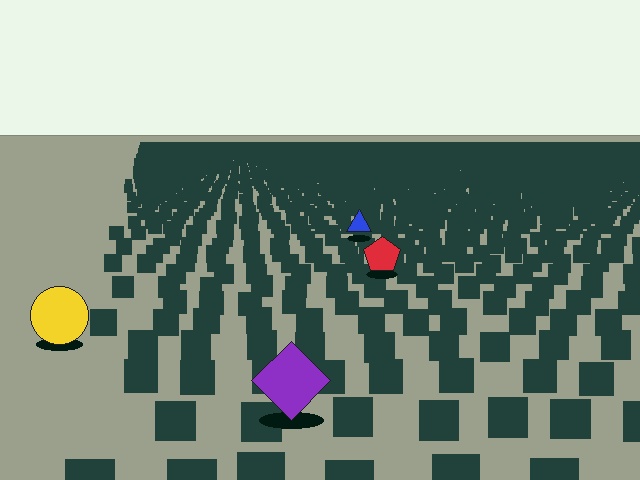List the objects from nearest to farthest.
From nearest to farthest: the purple diamond, the yellow circle, the red pentagon, the blue triangle.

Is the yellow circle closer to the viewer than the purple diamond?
No. The purple diamond is closer — you can tell from the texture gradient: the ground texture is coarser near it.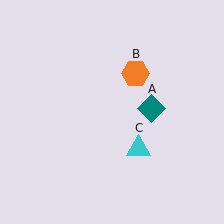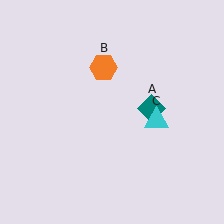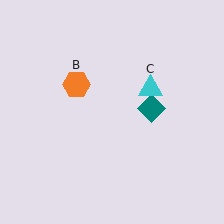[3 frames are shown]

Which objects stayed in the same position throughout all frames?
Teal diamond (object A) remained stationary.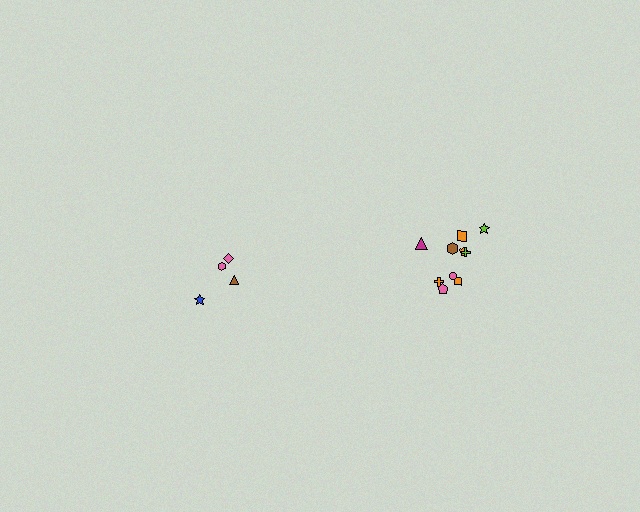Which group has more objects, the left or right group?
The right group.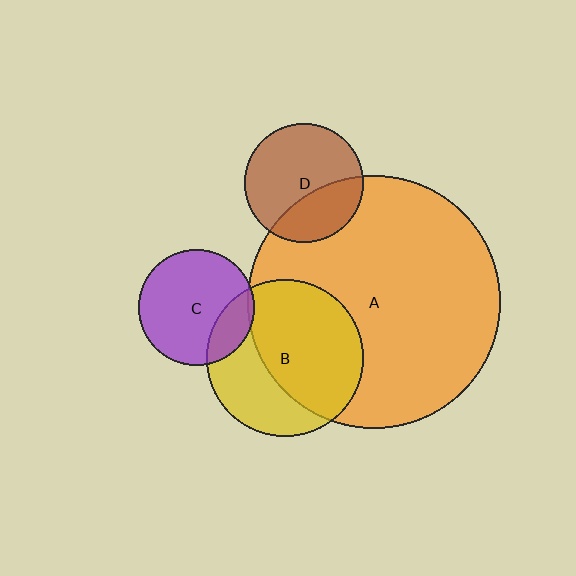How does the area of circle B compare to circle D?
Approximately 1.8 times.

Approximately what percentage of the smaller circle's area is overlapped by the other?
Approximately 60%.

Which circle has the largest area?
Circle A (orange).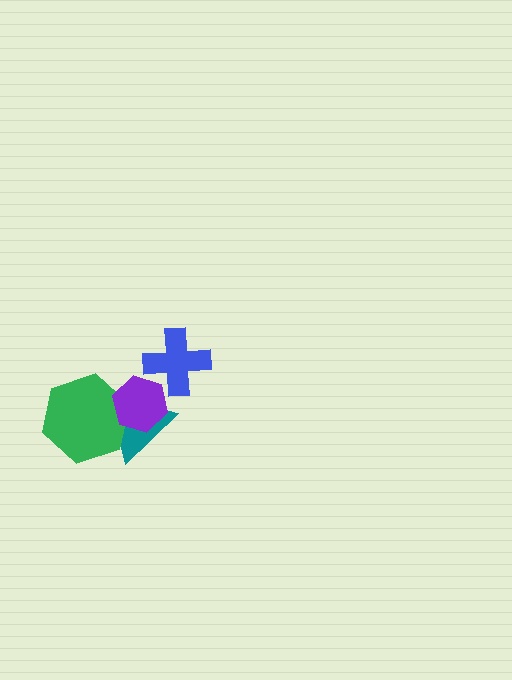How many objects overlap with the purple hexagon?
3 objects overlap with the purple hexagon.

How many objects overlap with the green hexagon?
2 objects overlap with the green hexagon.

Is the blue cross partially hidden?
No, no other shape covers it.